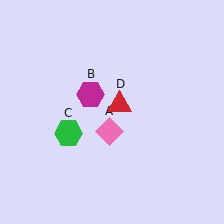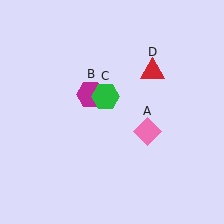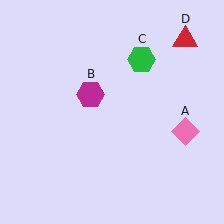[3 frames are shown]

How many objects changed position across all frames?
3 objects changed position: pink diamond (object A), green hexagon (object C), red triangle (object D).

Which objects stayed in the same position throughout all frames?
Magenta hexagon (object B) remained stationary.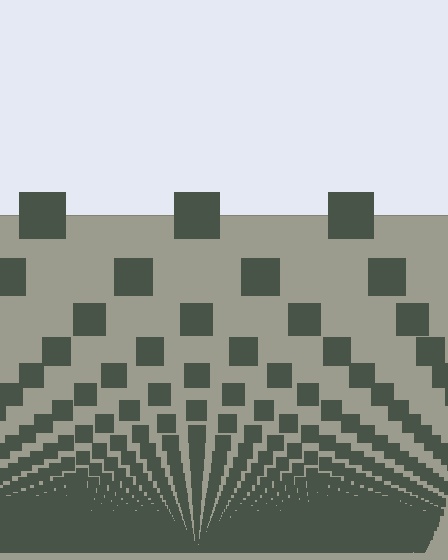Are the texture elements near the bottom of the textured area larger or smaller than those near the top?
Smaller. The gradient is inverted — elements near the bottom are smaller and denser.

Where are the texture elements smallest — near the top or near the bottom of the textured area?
Near the bottom.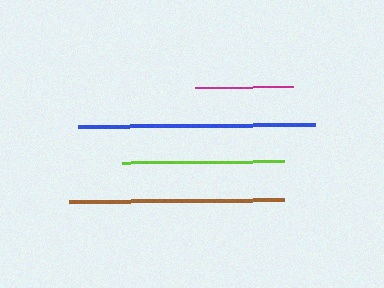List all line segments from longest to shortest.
From longest to shortest: blue, brown, lime, magenta.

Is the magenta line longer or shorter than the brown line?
The brown line is longer than the magenta line.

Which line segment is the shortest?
The magenta line is the shortest at approximately 98 pixels.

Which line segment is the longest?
The blue line is the longest at approximately 237 pixels.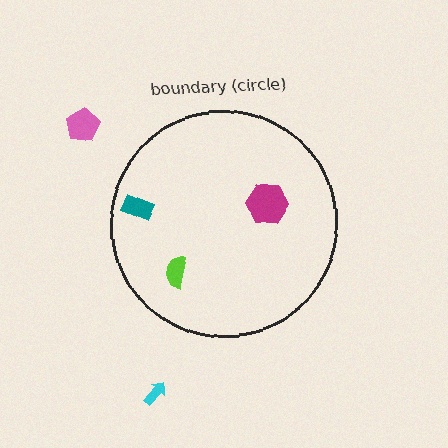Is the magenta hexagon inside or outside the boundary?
Inside.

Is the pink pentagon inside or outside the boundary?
Outside.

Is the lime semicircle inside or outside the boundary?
Inside.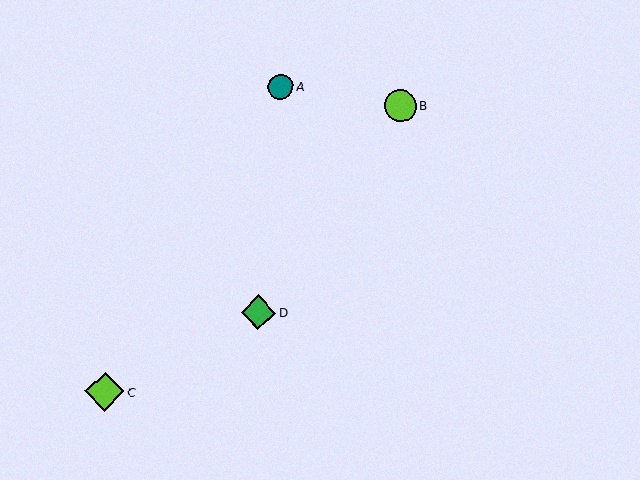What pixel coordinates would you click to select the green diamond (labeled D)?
Click at (258, 312) to select the green diamond D.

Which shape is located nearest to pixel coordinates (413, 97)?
The lime circle (labeled B) at (400, 106) is nearest to that location.